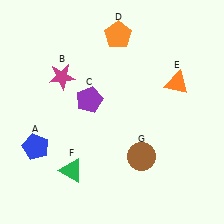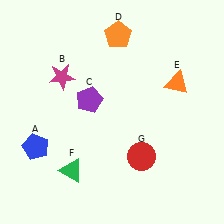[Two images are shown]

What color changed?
The circle (G) changed from brown in Image 1 to red in Image 2.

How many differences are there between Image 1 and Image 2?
There is 1 difference between the two images.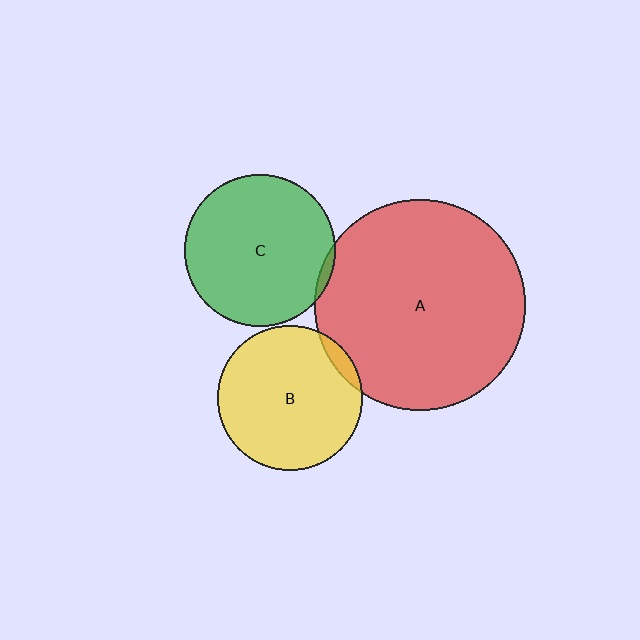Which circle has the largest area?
Circle A (red).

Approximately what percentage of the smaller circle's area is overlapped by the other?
Approximately 5%.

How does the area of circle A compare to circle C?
Approximately 1.9 times.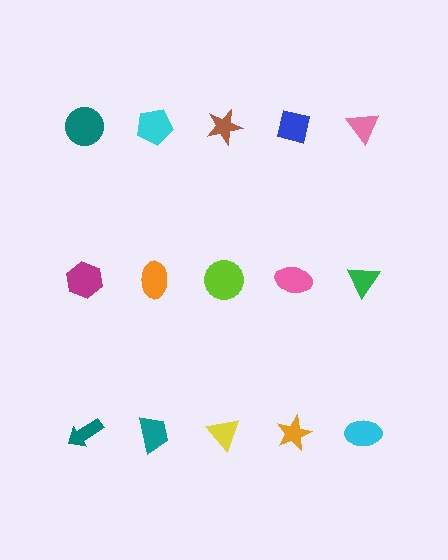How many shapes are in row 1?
5 shapes.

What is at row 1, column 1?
A teal circle.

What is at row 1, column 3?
A brown star.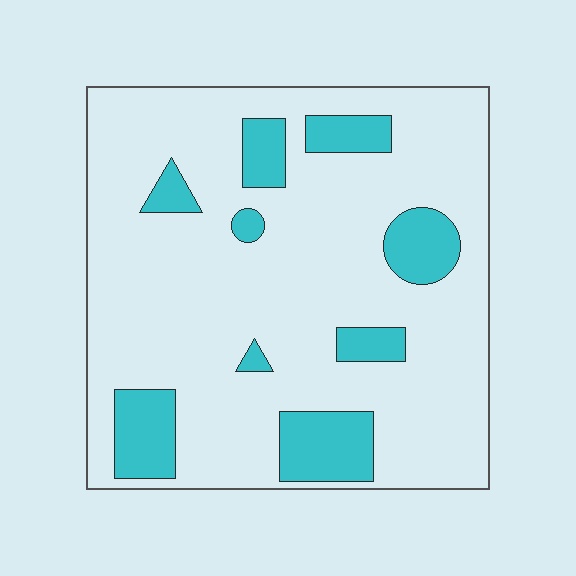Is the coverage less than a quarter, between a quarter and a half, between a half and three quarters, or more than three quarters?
Less than a quarter.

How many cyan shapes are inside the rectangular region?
9.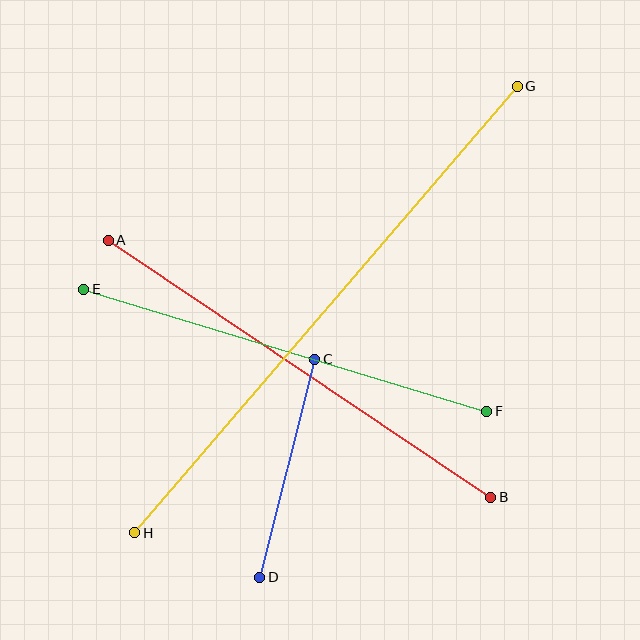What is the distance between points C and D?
The distance is approximately 225 pixels.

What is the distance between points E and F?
The distance is approximately 421 pixels.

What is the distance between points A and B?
The distance is approximately 461 pixels.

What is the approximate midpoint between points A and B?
The midpoint is at approximately (300, 369) pixels.